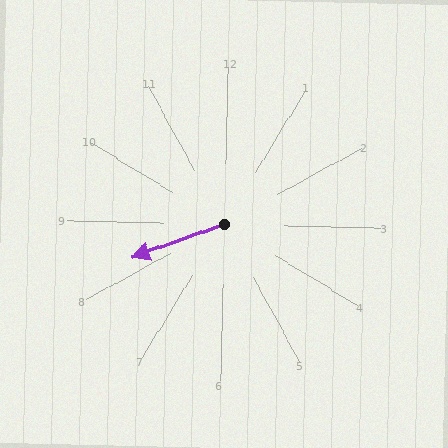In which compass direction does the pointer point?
West.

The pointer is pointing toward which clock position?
Roughly 8 o'clock.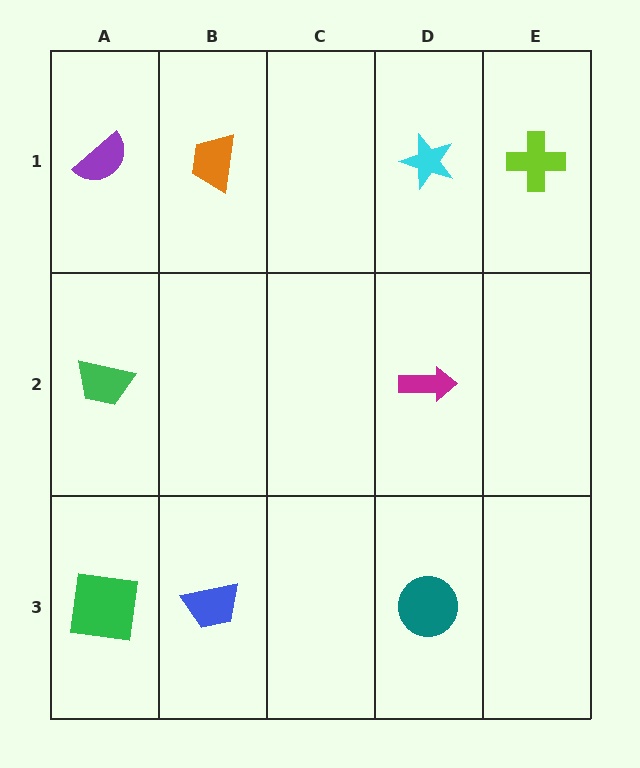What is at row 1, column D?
A cyan star.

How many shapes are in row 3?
3 shapes.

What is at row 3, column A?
A green square.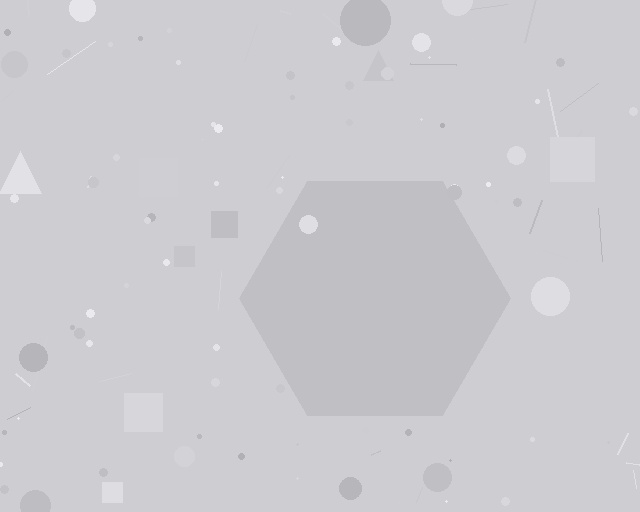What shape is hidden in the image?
A hexagon is hidden in the image.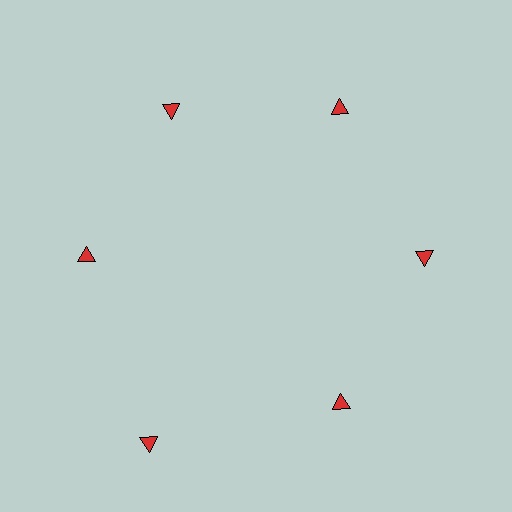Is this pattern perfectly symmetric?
No. The 6 red triangles are arranged in a ring, but one element near the 7 o'clock position is pushed outward from the center, breaking the 6-fold rotational symmetry.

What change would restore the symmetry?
The symmetry would be restored by moving it inward, back onto the ring so that all 6 triangles sit at equal angles and equal distance from the center.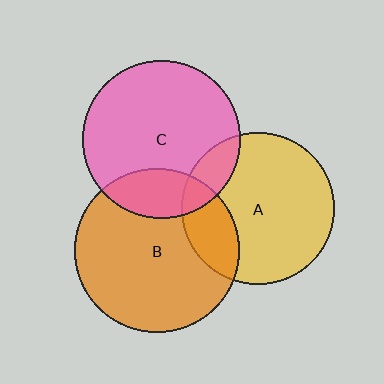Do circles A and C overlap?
Yes.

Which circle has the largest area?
Circle B (orange).